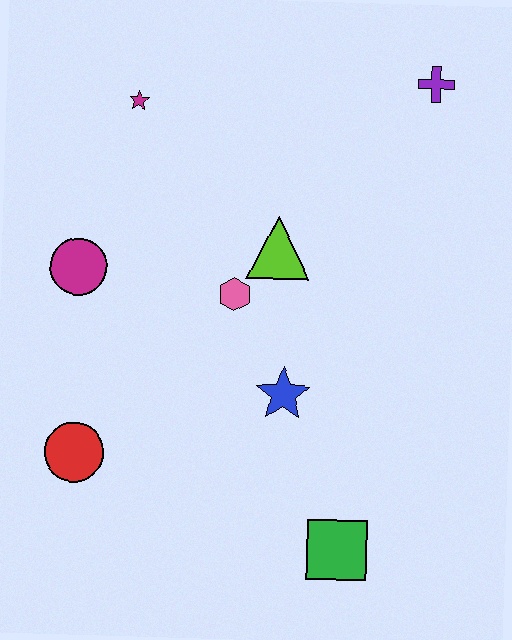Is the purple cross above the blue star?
Yes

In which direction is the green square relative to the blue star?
The green square is below the blue star.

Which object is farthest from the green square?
The magenta star is farthest from the green square.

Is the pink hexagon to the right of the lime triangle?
No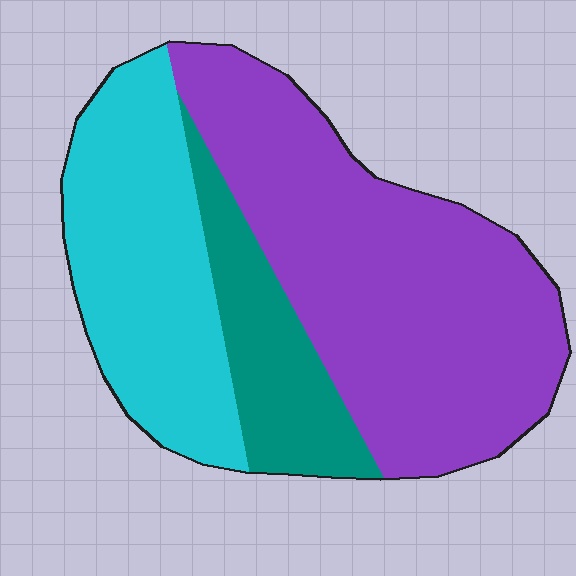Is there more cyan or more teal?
Cyan.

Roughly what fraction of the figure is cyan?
Cyan takes up about one third (1/3) of the figure.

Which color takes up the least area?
Teal, at roughly 15%.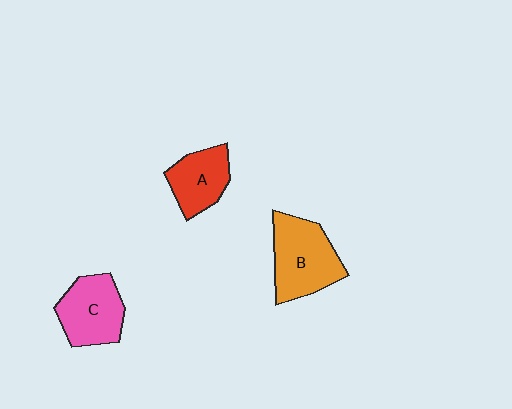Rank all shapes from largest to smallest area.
From largest to smallest: B (orange), C (pink), A (red).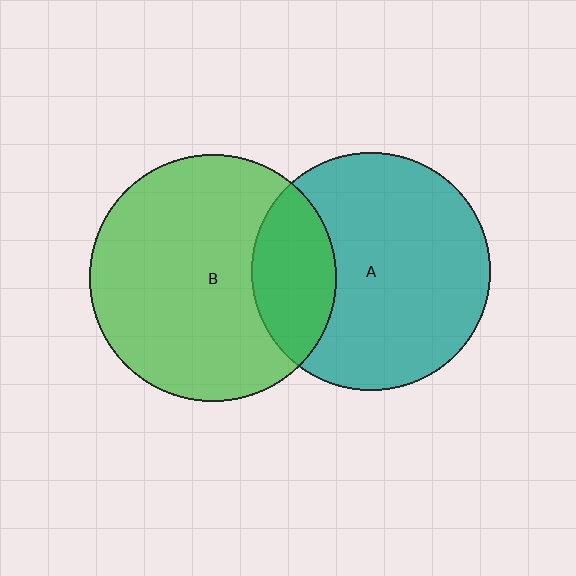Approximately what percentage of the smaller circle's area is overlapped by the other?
Approximately 25%.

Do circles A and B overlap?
Yes.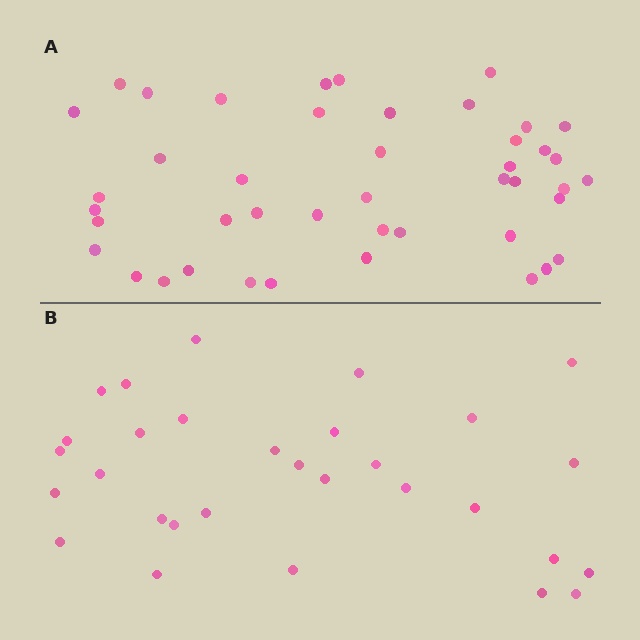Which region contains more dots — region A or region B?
Region A (the top region) has more dots.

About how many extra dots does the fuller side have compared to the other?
Region A has approximately 15 more dots than region B.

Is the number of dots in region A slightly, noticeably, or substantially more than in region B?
Region A has substantially more. The ratio is roughly 1.5 to 1.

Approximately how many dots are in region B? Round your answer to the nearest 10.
About 30 dots.